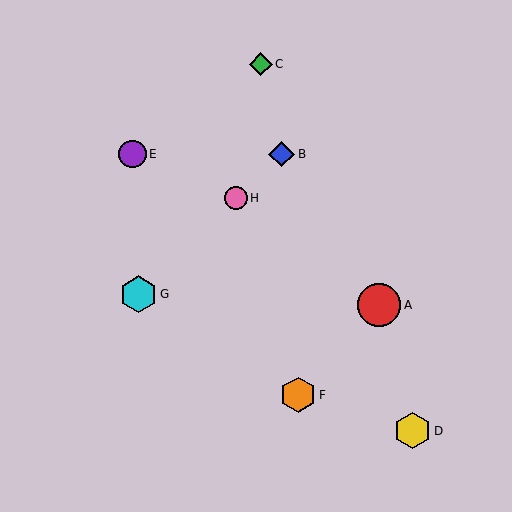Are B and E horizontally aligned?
Yes, both are at y≈154.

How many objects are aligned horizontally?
2 objects (B, E) are aligned horizontally.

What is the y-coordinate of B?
Object B is at y≈154.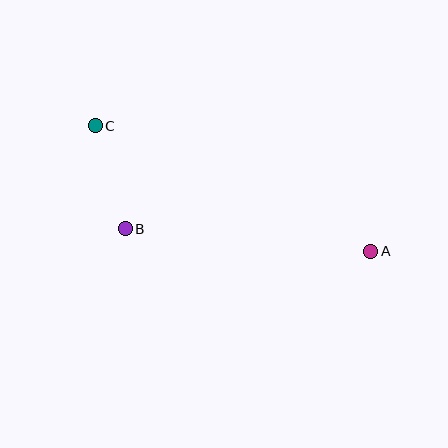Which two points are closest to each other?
Points B and C are closest to each other.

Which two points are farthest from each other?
Points A and C are farthest from each other.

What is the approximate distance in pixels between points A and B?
The distance between A and B is approximately 247 pixels.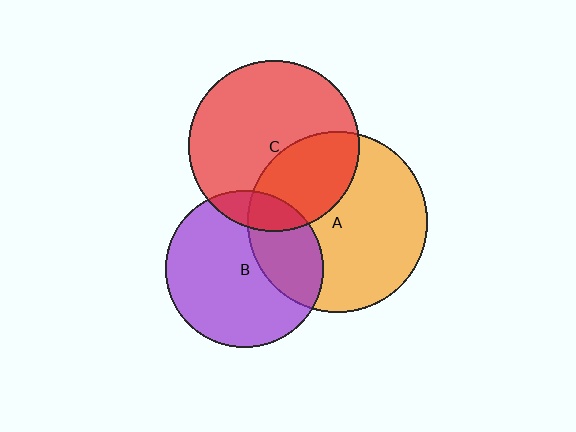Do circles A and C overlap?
Yes.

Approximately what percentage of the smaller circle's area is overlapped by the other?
Approximately 35%.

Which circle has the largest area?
Circle A (orange).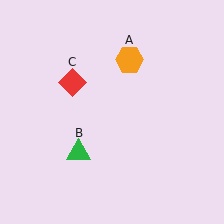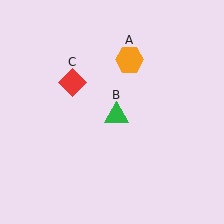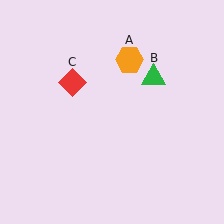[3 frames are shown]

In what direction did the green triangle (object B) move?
The green triangle (object B) moved up and to the right.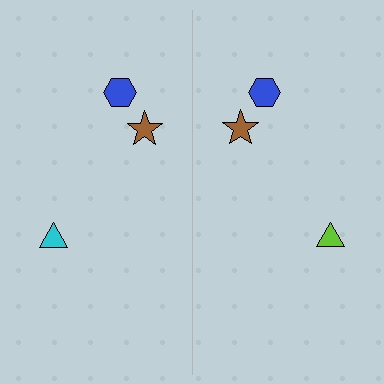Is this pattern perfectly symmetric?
No, the pattern is not perfectly symmetric. The lime triangle on the right side breaks the symmetry — its mirror counterpart is cyan.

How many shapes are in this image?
There are 6 shapes in this image.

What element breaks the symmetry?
The lime triangle on the right side breaks the symmetry — its mirror counterpart is cyan.